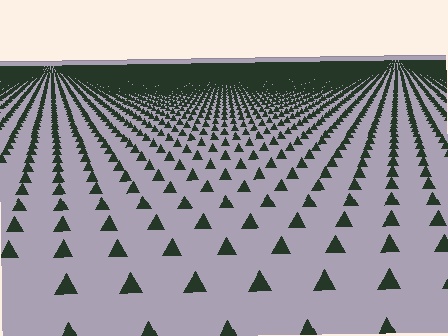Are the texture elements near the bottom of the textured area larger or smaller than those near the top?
Larger. Near the bottom, elements are closer to the viewer and appear at a bigger on-screen size.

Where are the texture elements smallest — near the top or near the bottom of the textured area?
Near the top.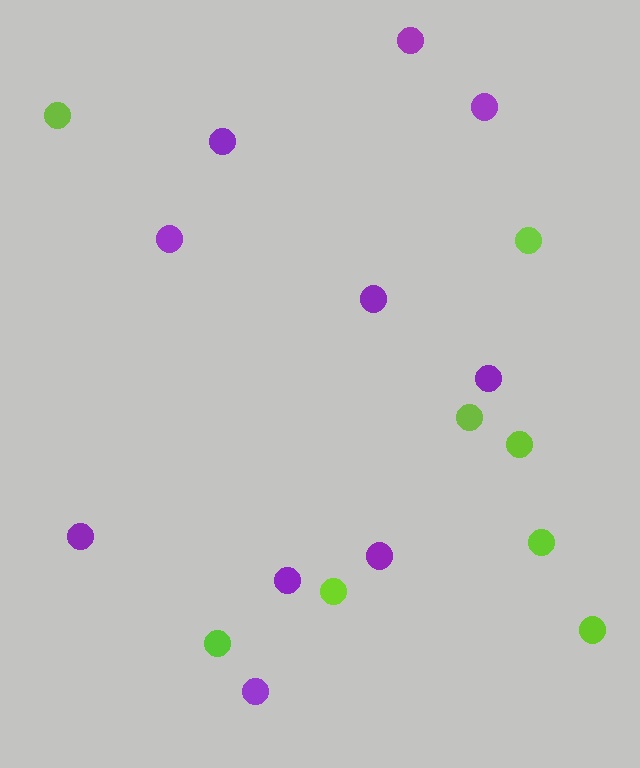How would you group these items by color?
There are 2 groups: one group of purple circles (10) and one group of lime circles (8).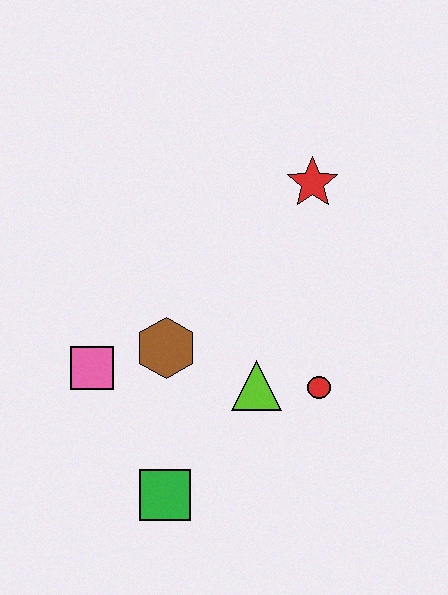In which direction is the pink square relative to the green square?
The pink square is above the green square.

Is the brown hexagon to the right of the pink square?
Yes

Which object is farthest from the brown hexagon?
The red star is farthest from the brown hexagon.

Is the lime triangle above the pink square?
No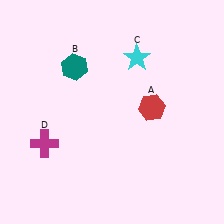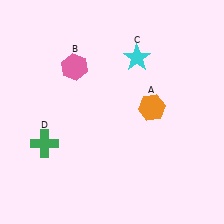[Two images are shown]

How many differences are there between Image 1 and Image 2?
There are 3 differences between the two images.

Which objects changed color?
A changed from red to orange. B changed from teal to pink. D changed from magenta to green.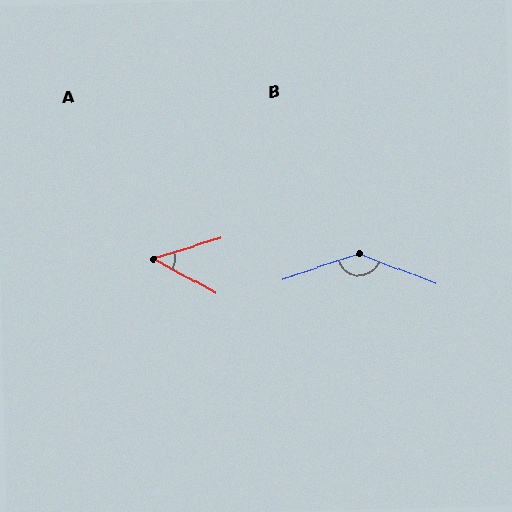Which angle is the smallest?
A, at approximately 46 degrees.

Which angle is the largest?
B, at approximately 140 degrees.